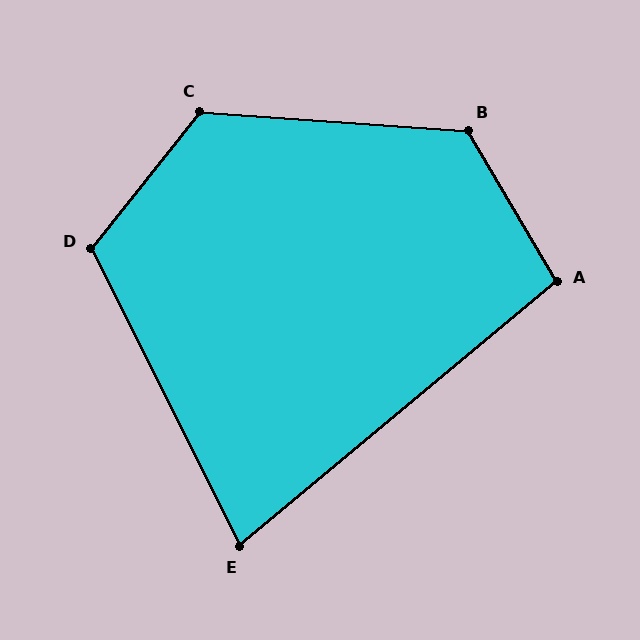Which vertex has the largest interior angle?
B, at approximately 125 degrees.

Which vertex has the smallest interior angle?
E, at approximately 77 degrees.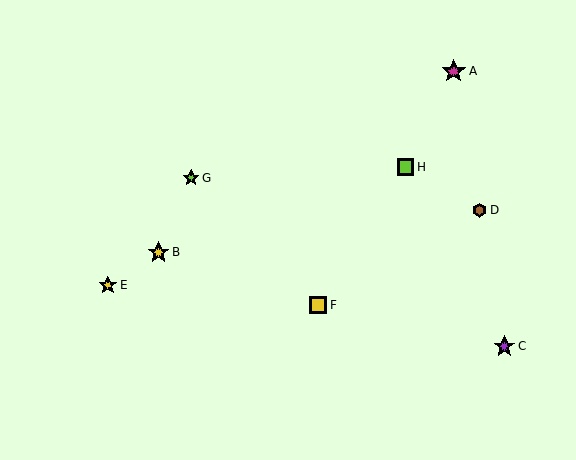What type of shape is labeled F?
Shape F is a yellow square.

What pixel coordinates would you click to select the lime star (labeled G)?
Click at (191, 178) to select the lime star G.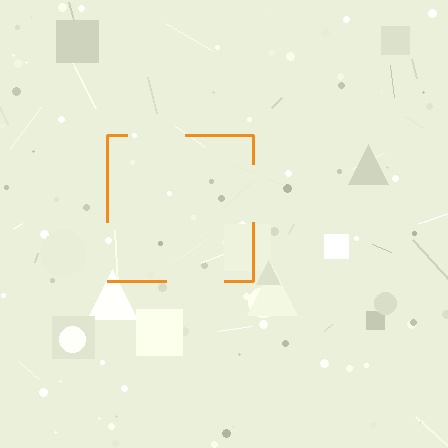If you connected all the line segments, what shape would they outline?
They would outline a square.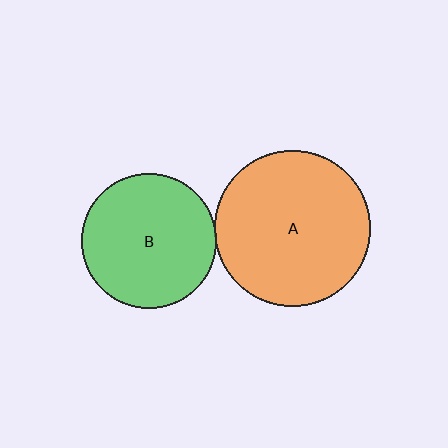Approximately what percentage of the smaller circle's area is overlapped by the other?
Approximately 5%.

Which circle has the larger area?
Circle A (orange).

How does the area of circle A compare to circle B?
Approximately 1.3 times.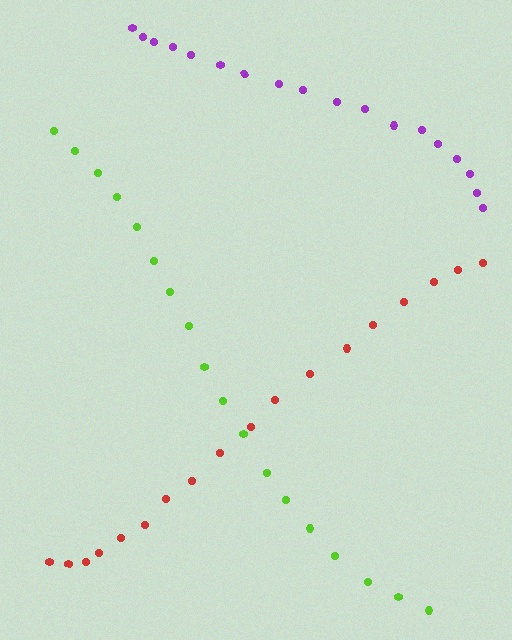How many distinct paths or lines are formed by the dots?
There are 3 distinct paths.